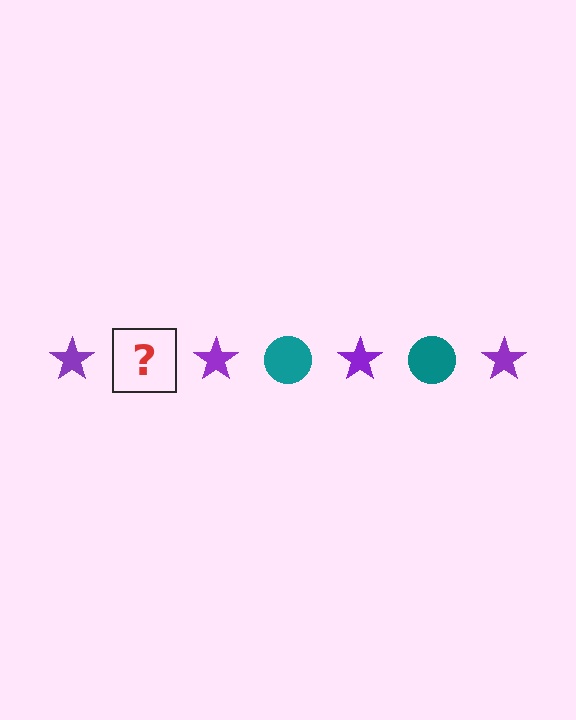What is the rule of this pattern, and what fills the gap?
The rule is that the pattern alternates between purple star and teal circle. The gap should be filled with a teal circle.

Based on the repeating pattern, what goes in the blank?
The blank should be a teal circle.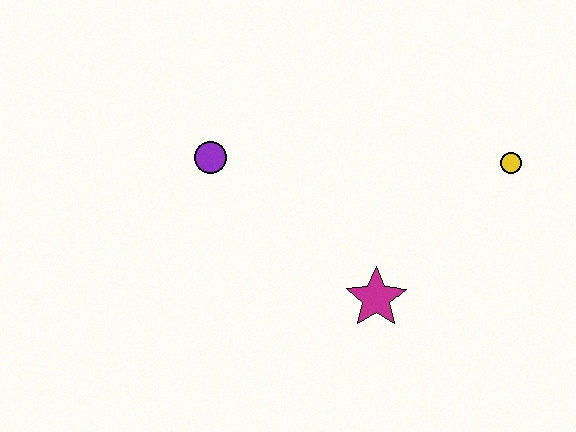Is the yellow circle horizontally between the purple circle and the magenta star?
No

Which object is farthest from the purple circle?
The yellow circle is farthest from the purple circle.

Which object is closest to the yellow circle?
The magenta star is closest to the yellow circle.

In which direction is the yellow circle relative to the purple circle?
The yellow circle is to the right of the purple circle.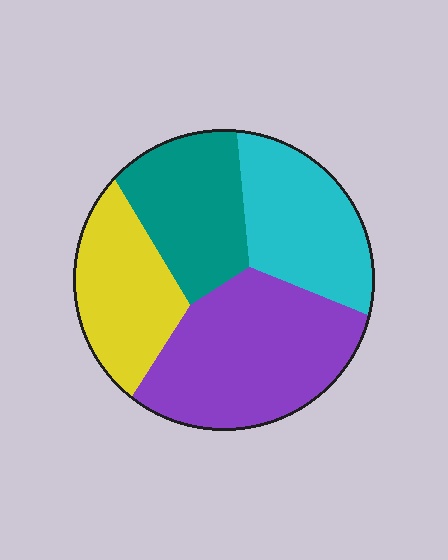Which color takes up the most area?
Purple, at roughly 35%.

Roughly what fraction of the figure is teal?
Teal takes up between a sixth and a third of the figure.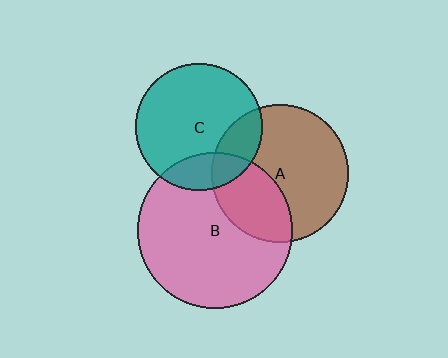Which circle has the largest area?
Circle B (pink).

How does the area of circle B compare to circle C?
Approximately 1.5 times.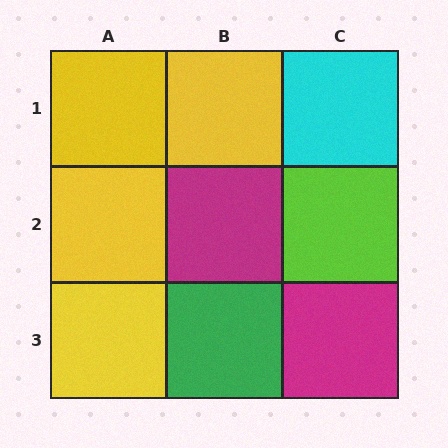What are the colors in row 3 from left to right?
Yellow, green, magenta.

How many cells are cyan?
1 cell is cyan.